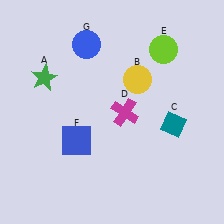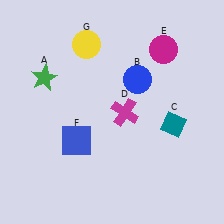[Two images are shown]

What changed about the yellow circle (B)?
In Image 1, B is yellow. In Image 2, it changed to blue.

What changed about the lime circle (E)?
In Image 1, E is lime. In Image 2, it changed to magenta.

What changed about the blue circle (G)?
In Image 1, G is blue. In Image 2, it changed to yellow.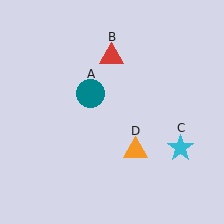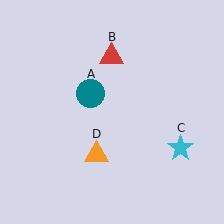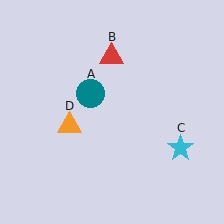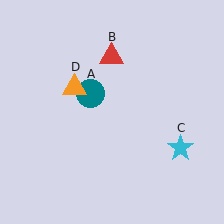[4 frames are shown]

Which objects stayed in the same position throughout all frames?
Teal circle (object A) and red triangle (object B) and cyan star (object C) remained stationary.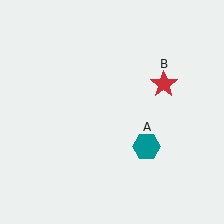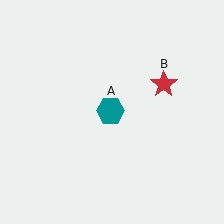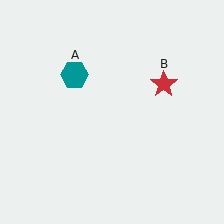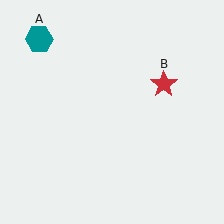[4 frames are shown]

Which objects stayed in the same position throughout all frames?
Red star (object B) remained stationary.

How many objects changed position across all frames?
1 object changed position: teal hexagon (object A).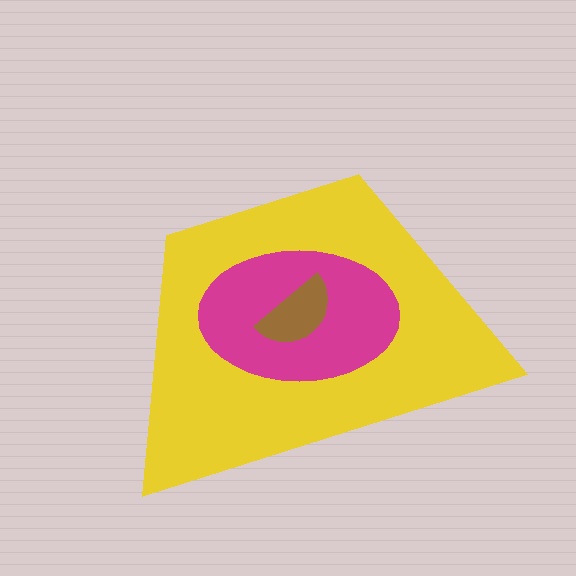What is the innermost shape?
The brown semicircle.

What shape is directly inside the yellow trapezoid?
The magenta ellipse.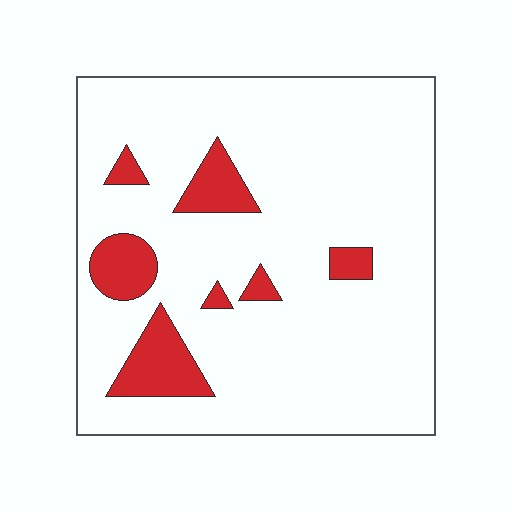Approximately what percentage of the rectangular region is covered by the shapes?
Approximately 15%.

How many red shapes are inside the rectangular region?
7.